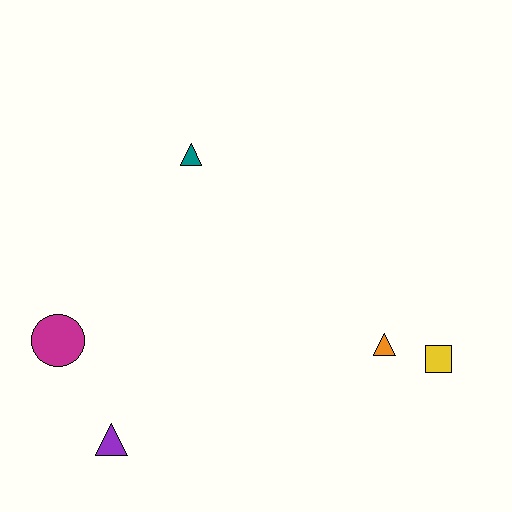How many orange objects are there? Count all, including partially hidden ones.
There is 1 orange object.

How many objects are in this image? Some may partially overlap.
There are 5 objects.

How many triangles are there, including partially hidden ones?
There are 3 triangles.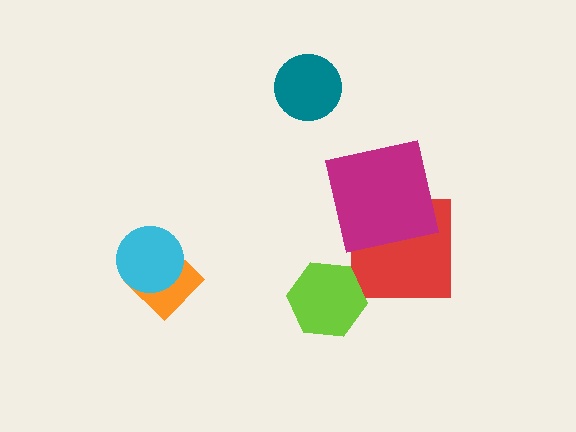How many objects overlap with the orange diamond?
1 object overlaps with the orange diamond.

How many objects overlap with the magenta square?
1 object overlaps with the magenta square.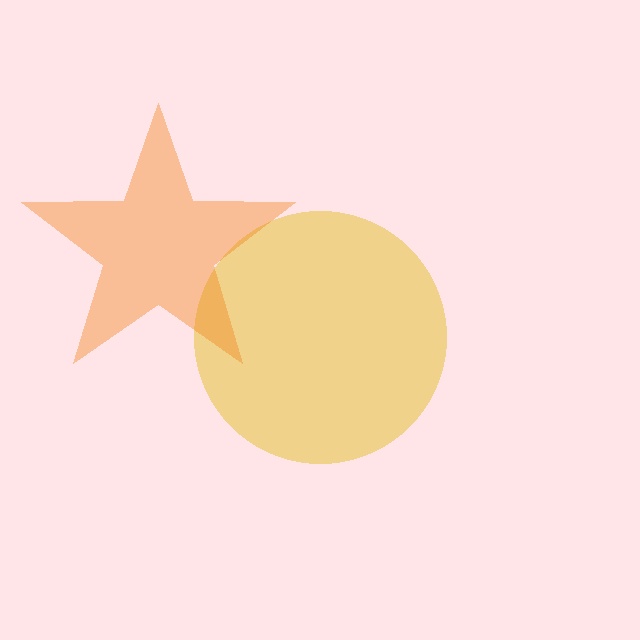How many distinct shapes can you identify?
There are 2 distinct shapes: a yellow circle, an orange star.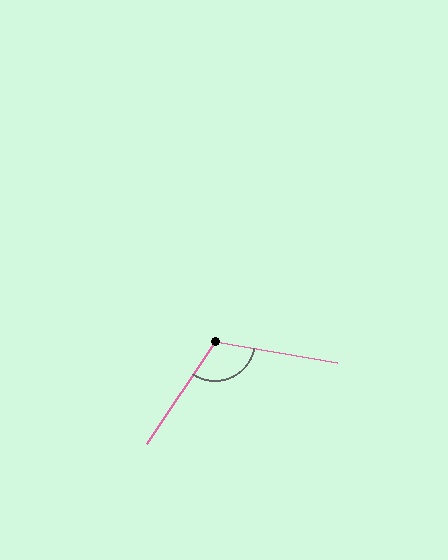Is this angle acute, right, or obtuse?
It is obtuse.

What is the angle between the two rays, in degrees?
Approximately 114 degrees.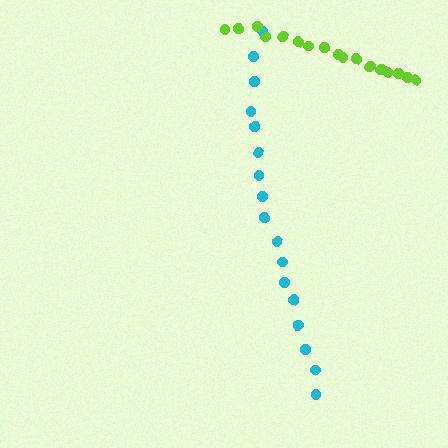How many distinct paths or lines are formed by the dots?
There are 2 distinct paths.